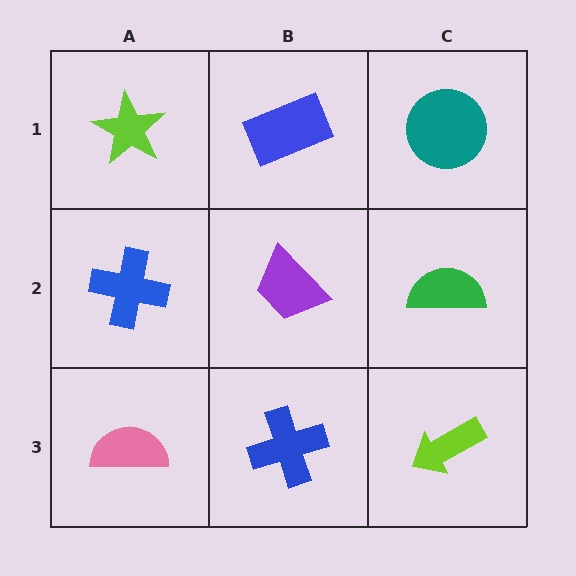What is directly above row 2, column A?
A lime star.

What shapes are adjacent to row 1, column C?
A green semicircle (row 2, column C), a blue rectangle (row 1, column B).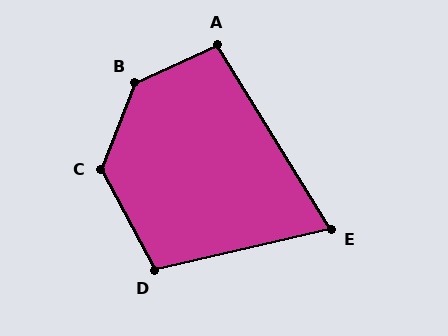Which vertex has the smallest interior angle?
E, at approximately 71 degrees.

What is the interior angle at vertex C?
Approximately 130 degrees (obtuse).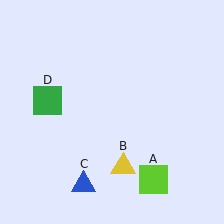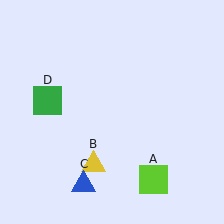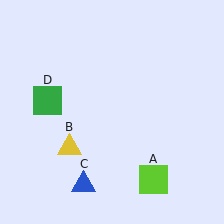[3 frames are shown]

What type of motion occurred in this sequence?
The yellow triangle (object B) rotated clockwise around the center of the scene.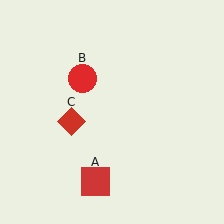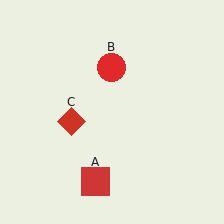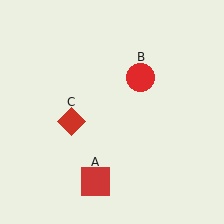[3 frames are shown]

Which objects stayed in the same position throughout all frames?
Red square (object A) and red diamond (object C) remained stationary.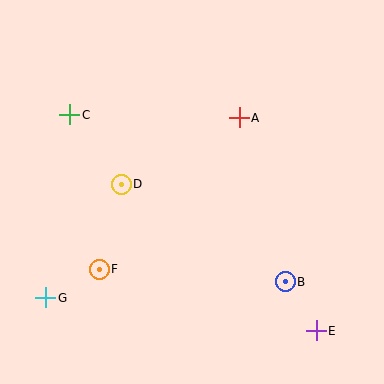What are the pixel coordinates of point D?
Point D is at (121, 184).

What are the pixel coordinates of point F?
Point F is at (99, 269).